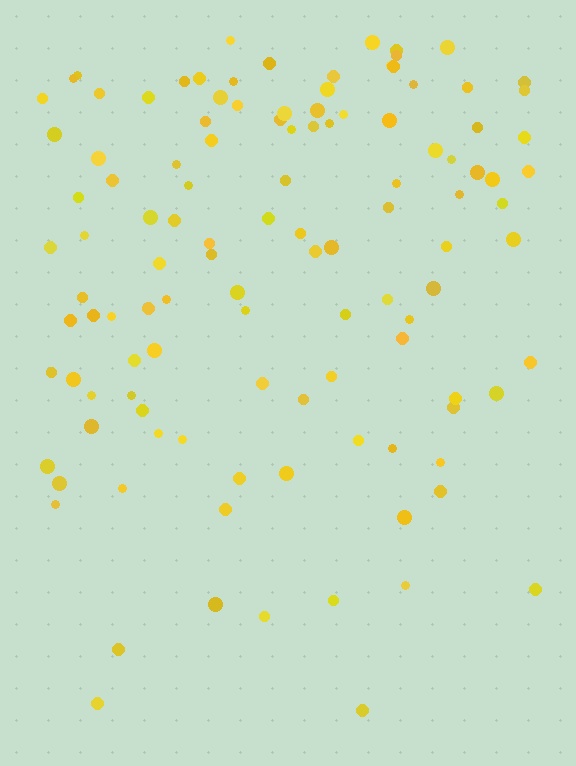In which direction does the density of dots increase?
From bottom to top, with the top side densest.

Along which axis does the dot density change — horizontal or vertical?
Vertical.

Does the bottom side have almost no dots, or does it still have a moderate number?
Still a moderate number, just noticeably fewer than the top.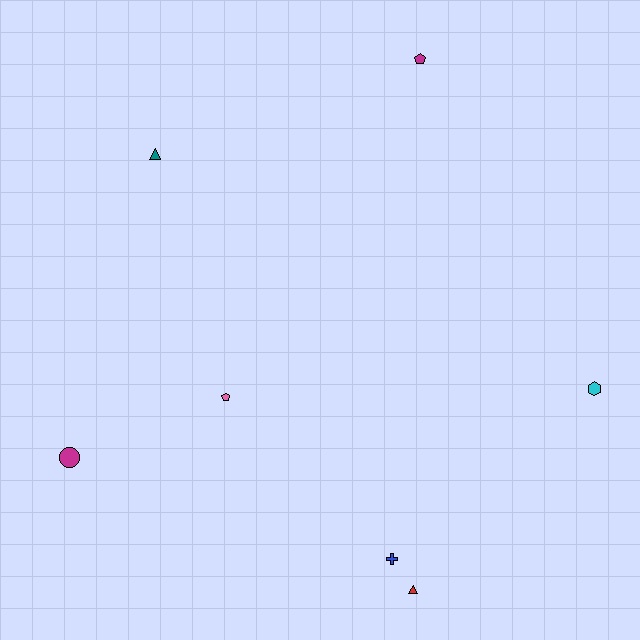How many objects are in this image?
There are 7 objects.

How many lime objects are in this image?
There are no lime objects.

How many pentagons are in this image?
There are 2 pentagons.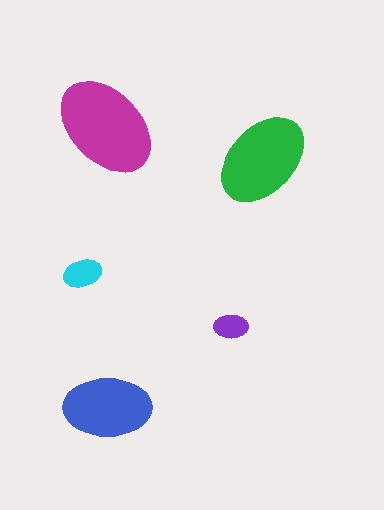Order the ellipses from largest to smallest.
the magenta one, the green one, the blue one, the cyan one, the purple one.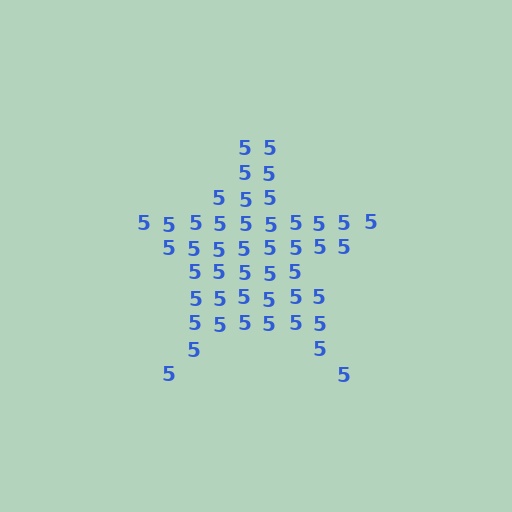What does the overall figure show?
The overall figure shows a star.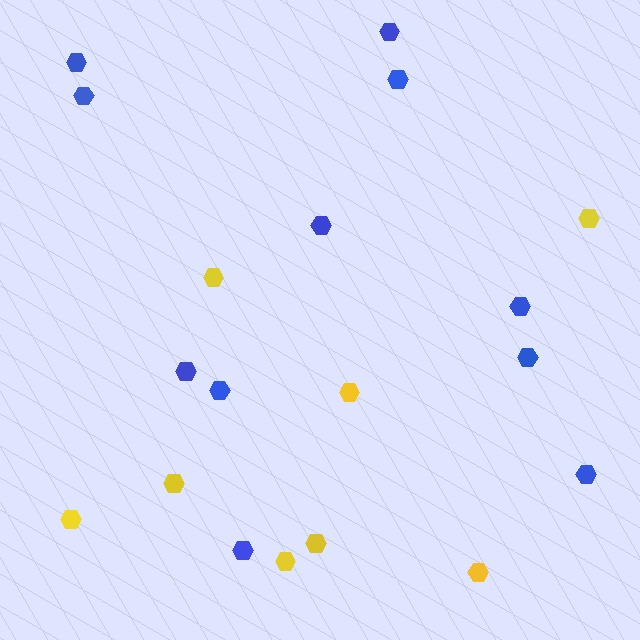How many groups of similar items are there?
There are 2 groups: one group of yellow hexagons (8) and one group of blue hexagons (11).